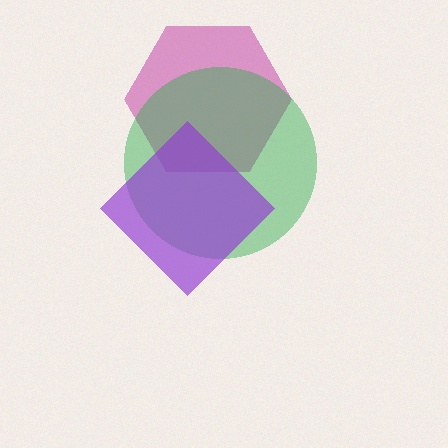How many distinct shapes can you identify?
There are 3 distinct shapes: a magenta hexagon, a green circle, a purple diamond.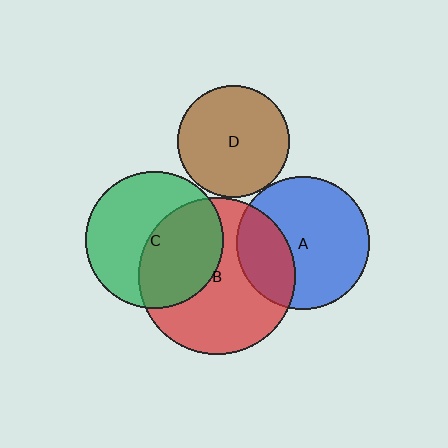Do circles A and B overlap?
Yes.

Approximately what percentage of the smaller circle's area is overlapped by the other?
Approximately 30%.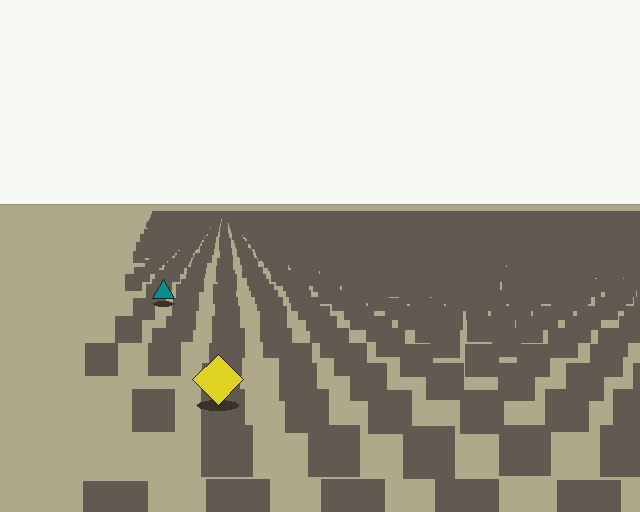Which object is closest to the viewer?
The yellow diamond is closest. The texture marks near it are larger and more spread out.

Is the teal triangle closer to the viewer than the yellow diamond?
No. The yellow diamond is closer — you can tell from the texture gradient: the ground texture is coarser near it.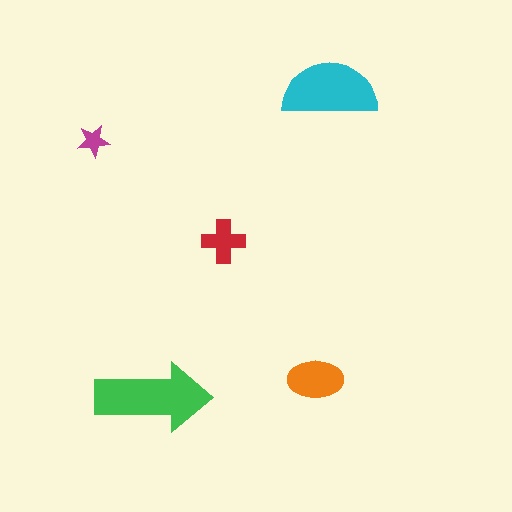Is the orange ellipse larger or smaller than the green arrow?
Smaller.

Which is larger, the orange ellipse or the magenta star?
The orange ellipse.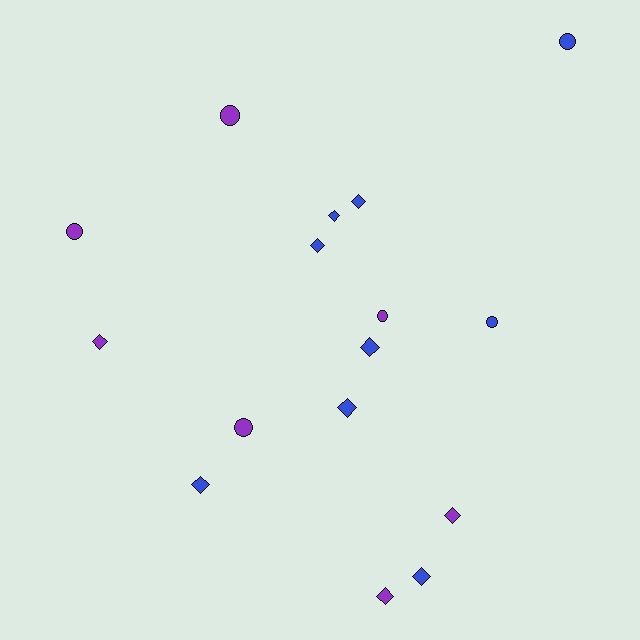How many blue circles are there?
There are 2 blue circles.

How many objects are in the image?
There are 16 objects.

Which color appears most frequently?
Blue, with 9 objects.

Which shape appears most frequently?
Diamond, with 10 objects.